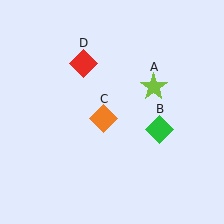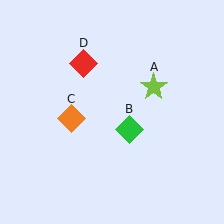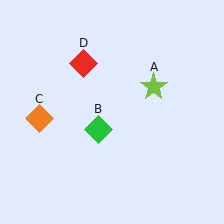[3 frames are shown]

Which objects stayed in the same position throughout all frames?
Lime star (object A) and red diamond (object D) remained stationary.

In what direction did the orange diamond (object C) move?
The orange diamond (object C) moved left.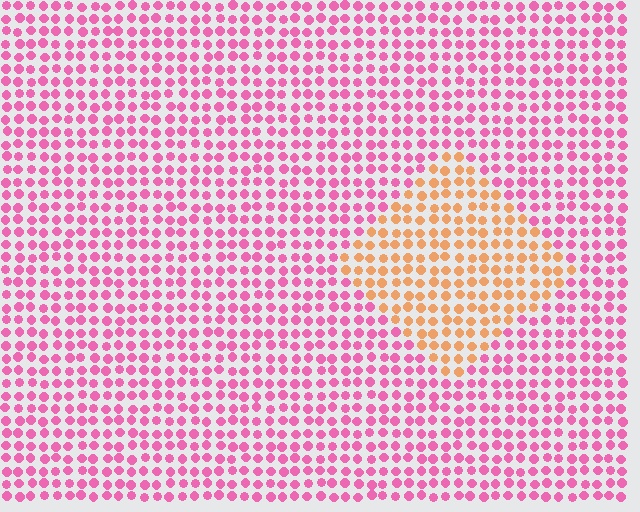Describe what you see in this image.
The image is filled with small pink elements in a uniform arrangement. A diamond-shaped region is visible where the elements are tinted to a slightly different hue, forming a subtle color boundary.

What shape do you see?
I see a diamond.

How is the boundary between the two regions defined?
The boundary is defined purely by a slight shift in hue (about 59 degrees). Spacing, size, and orientation are identical on both sides.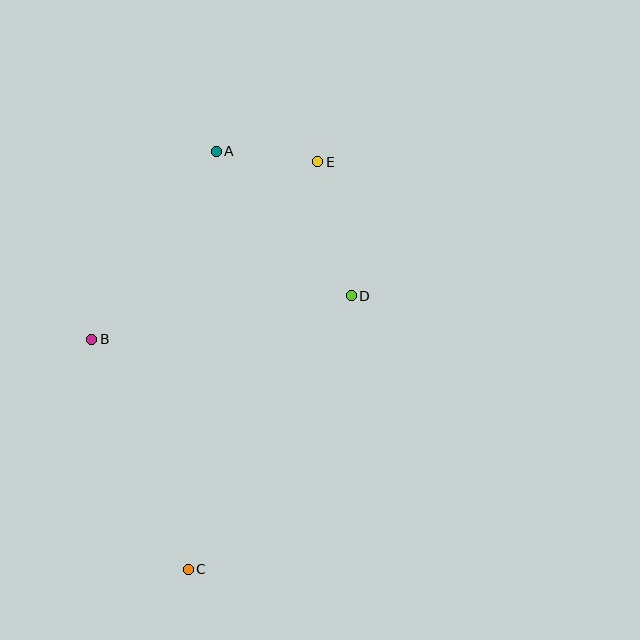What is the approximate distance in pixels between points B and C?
The distance between B and C is approximately 249 pixels.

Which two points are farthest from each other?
Points C and E are farthest from each other.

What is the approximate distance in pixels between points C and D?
The distance between C and D is approximately 318 pixels.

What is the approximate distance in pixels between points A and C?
The distance between A and C is approximately 419 pixels.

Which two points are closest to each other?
Points A and E are closest to each other.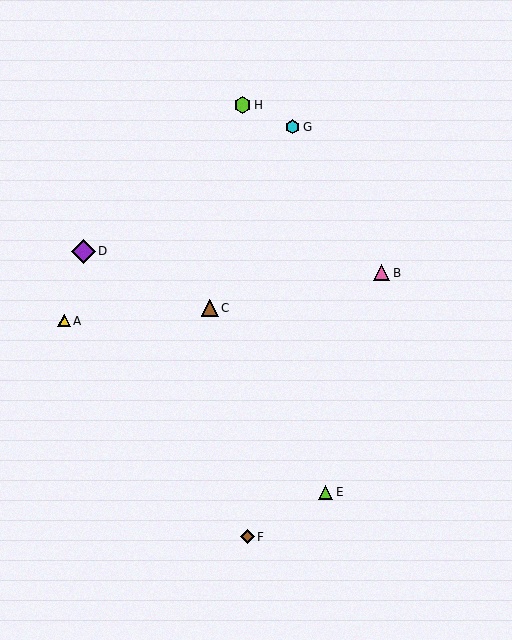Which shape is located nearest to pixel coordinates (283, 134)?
The cyan hexagon (labeled G) at (292, 127) is nearest to that location.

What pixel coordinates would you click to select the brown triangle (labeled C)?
Click at (210, 308) to select the brown triangle C.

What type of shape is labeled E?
Shape E is a lime triangle.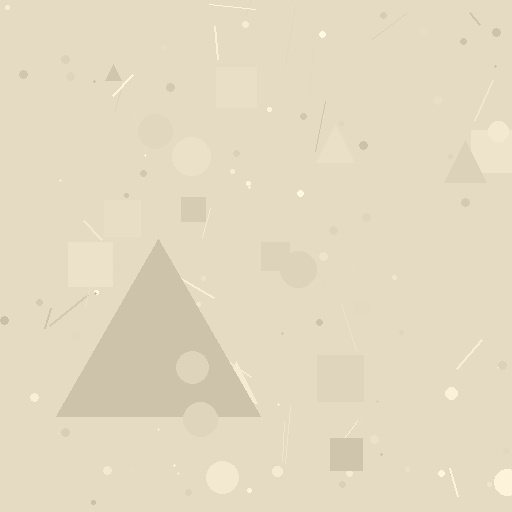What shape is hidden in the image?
A triangle is hidden in the image.